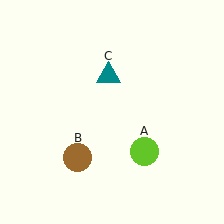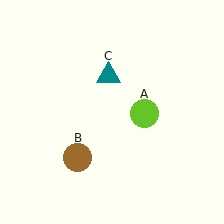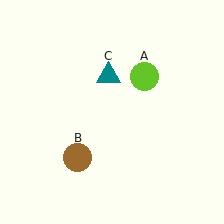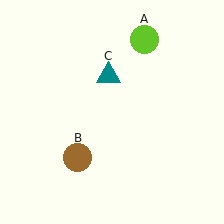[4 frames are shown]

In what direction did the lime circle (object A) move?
The lime circle (object A) moved up.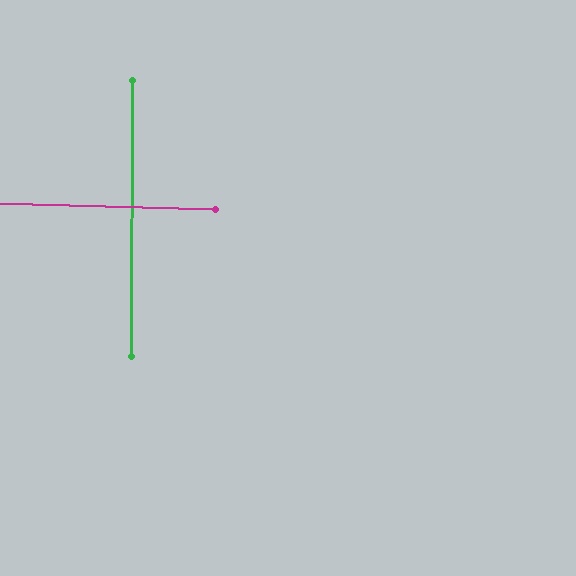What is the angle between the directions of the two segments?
Approximately 88 degrees.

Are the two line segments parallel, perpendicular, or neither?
Perpendicular — they meet at approximately 88°.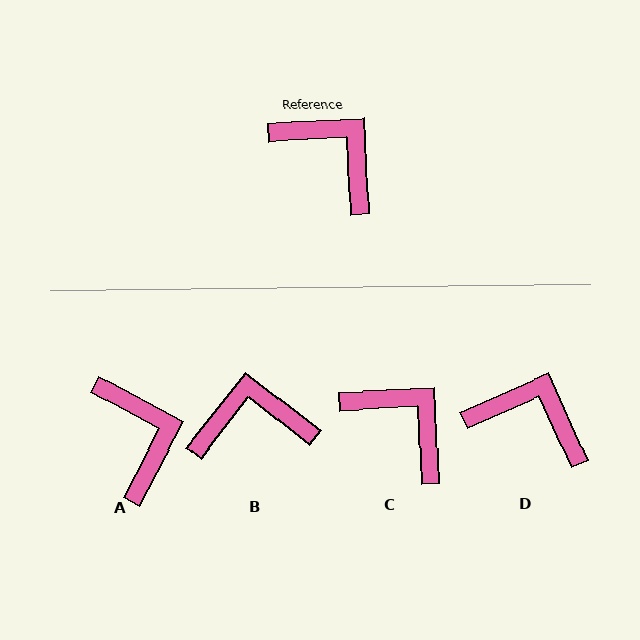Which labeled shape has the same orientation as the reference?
C.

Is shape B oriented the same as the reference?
No, it is off by about 49 degrees.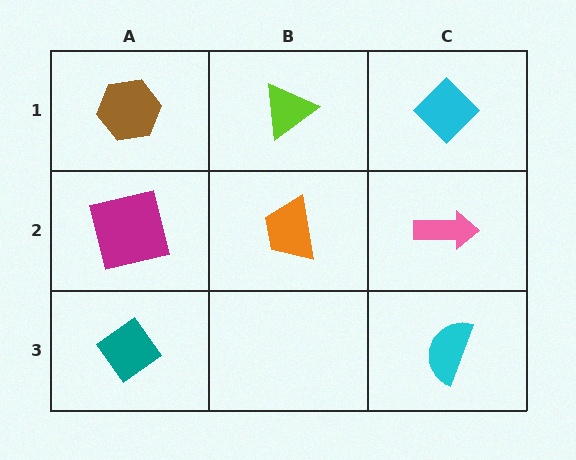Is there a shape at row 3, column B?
No, that cell is empty.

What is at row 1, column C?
A cyan diamond.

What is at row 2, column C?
A pink arrow.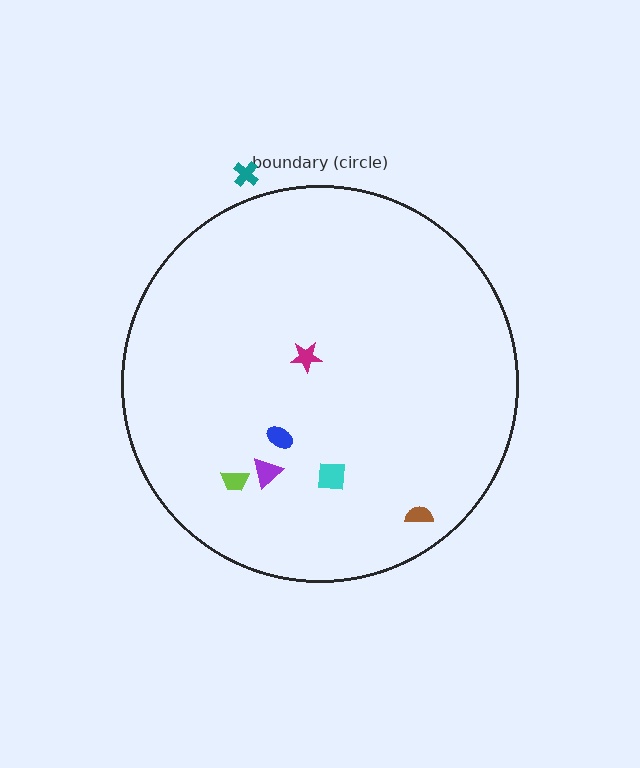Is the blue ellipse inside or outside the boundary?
Inside.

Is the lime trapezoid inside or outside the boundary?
Inside.